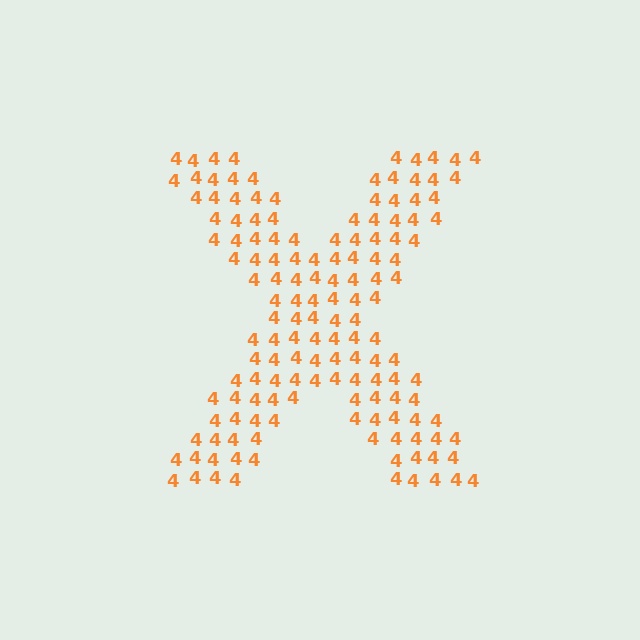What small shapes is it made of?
It is made of small digit 4's.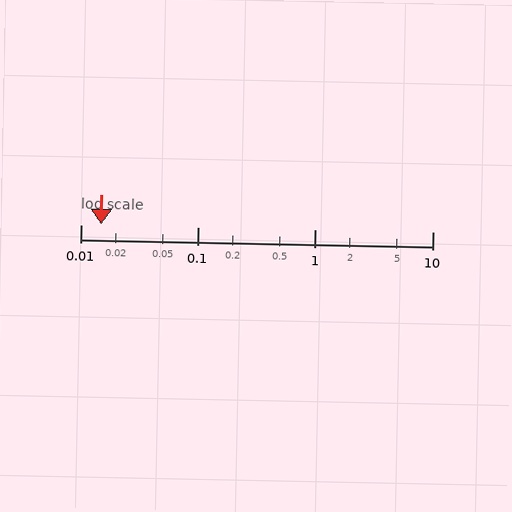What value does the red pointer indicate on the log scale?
The pointer indicates approximately 0.015.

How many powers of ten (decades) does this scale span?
The scale spans 3 decades, from 0.01 to 10.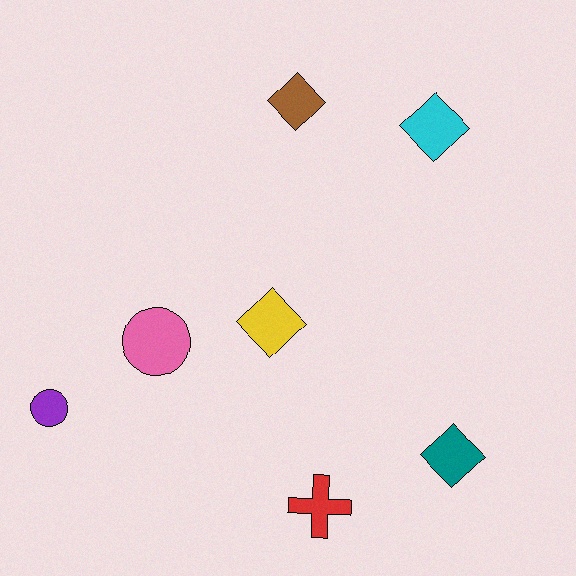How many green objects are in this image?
There are no green objects.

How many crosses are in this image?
There is 1 cross.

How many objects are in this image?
There are 7 objects.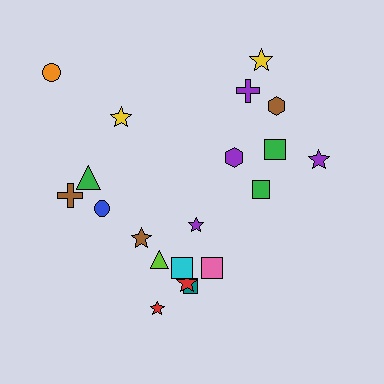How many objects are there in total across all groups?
There are 20 objects.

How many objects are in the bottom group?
There are 8 objects.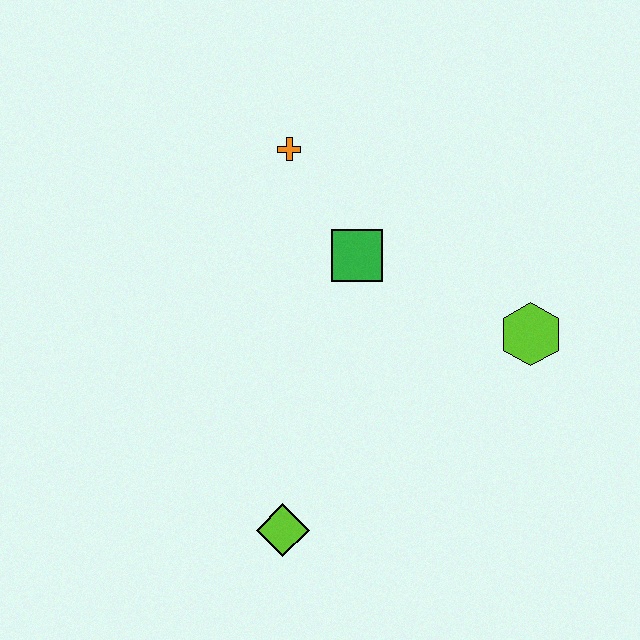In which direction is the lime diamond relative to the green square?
The lime diamond is below the green square.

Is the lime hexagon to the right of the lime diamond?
Yes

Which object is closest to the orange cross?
The green square is closest to the orange cross.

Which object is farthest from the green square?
The lime diamond is farthest from the green square.